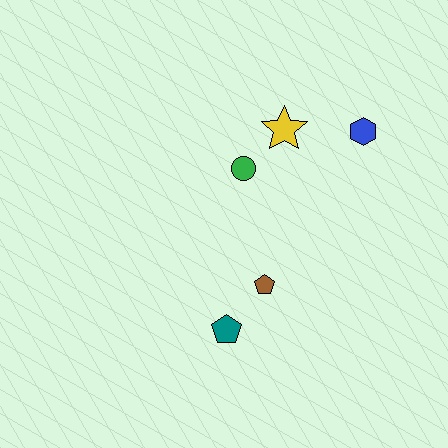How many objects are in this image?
There are 5 objects.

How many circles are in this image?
There is 1 circle.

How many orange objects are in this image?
There are no orange objects.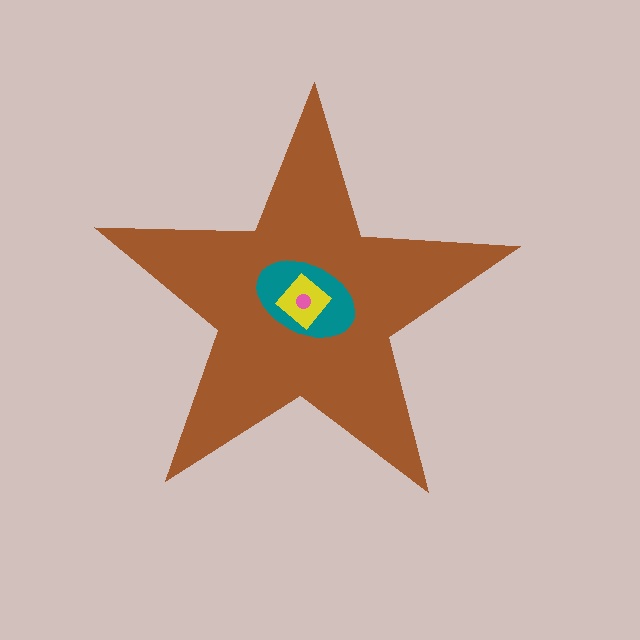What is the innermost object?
The pink circle.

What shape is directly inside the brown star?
The teal ellipse.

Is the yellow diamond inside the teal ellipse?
Yes.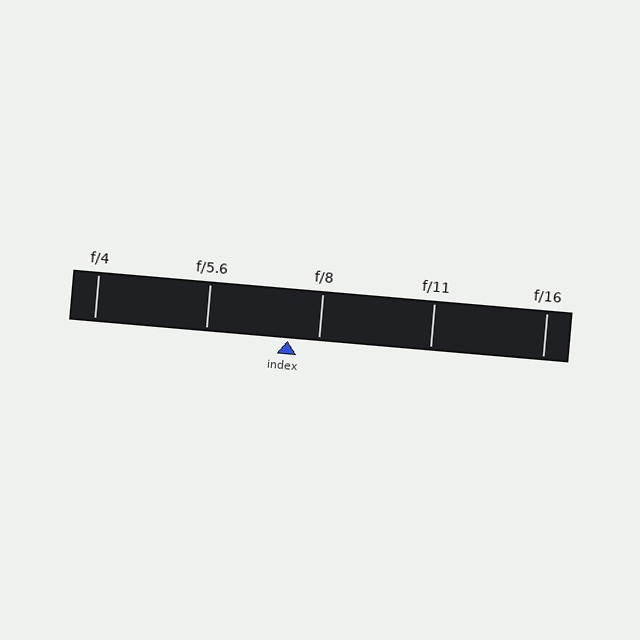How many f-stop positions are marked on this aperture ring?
There are 5 f-stop positions marked.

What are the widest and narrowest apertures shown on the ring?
The widest aperture shown is f/4 and the narrowest is f/16.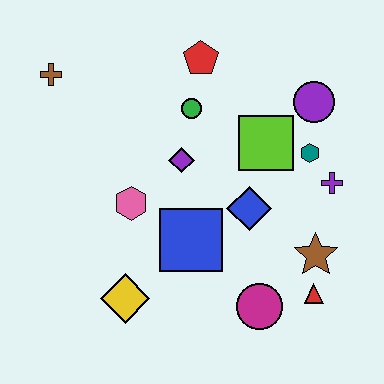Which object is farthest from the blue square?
The brown cross is farthest from the blue square.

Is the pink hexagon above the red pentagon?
No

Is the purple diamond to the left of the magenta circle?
Yes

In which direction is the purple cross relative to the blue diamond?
The purple cross is to the right of the blue diamond.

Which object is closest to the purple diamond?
The green circle is closest to the purple diamond.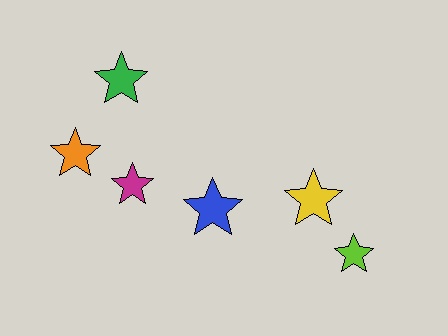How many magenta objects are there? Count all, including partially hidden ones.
There is 1 magenta object.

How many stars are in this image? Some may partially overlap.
There are 6 stars.